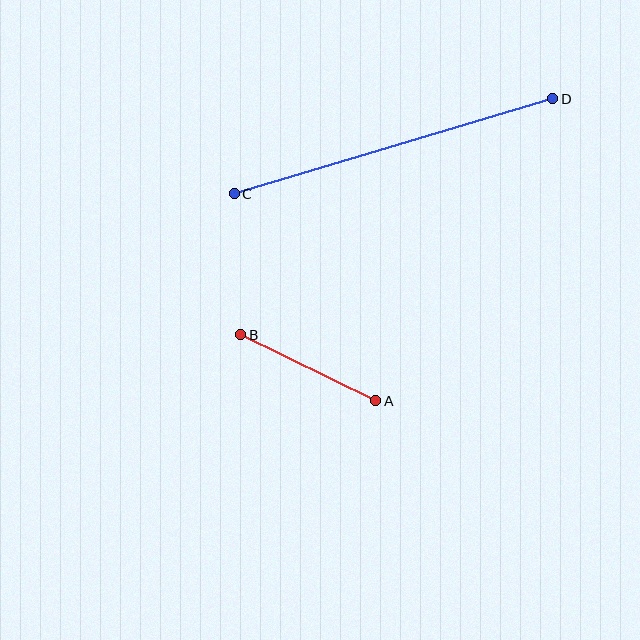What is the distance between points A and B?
The distance is approximately 150 pixels.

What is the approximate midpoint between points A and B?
The midpoint is at approximately (308, 368) pixels.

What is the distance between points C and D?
The distance is approximately 332 pixels.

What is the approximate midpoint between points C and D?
The midpoint is at approximately (393, 146) pixels.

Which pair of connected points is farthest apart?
Points C and D are farthest apart.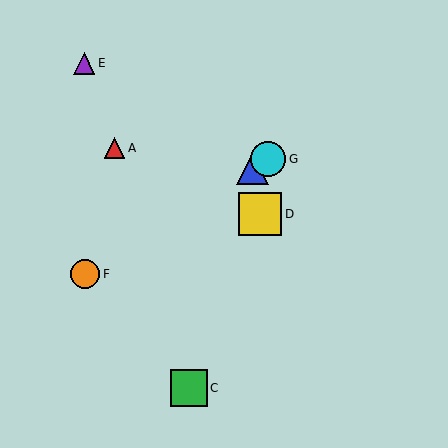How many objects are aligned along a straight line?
3 objects (B, F, G) are aligned along a straight line.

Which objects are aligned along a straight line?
Objects B, F, G are aligned along a straight line.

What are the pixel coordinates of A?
Object A is at (114, 148).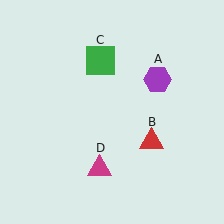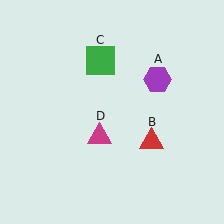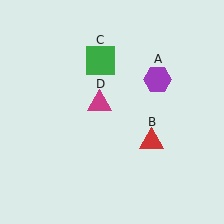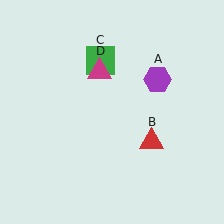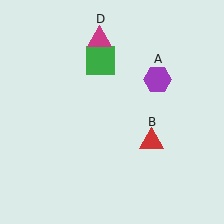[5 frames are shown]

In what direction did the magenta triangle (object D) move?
The magenta triangle (object D) moved up.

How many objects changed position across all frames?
1 object changed position: magenta triangle (object D).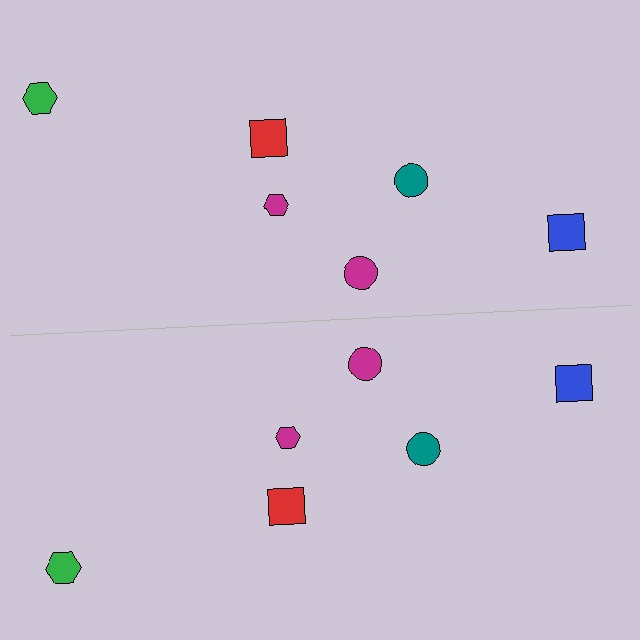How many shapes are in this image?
There are 12 shapes in this image.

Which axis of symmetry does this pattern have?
The pattern has a horizontal axis of symmetry running through the center of the image.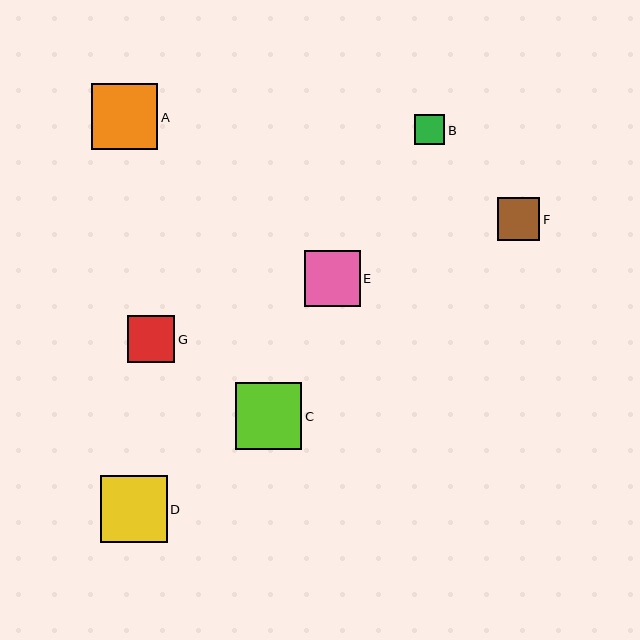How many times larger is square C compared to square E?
Square C is approximately 1.2 times the size of square E.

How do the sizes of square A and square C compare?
Square A and square C are approximately the same size.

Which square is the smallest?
Square B is the smallest with a size of approximately 30 pixels.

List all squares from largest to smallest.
From largest to smallest: D, A, C, E, G, F, B.